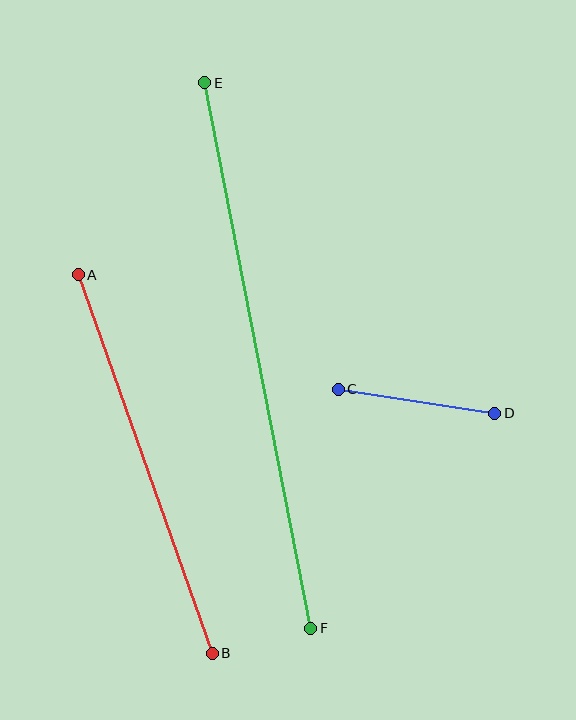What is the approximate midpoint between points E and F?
The midpoint is at approximately (258, 355) pixels.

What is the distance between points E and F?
The distance is approximately 555 pixels.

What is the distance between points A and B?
The distance is approximately 402 pixels.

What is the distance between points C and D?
The distance is approximately 158 pixels.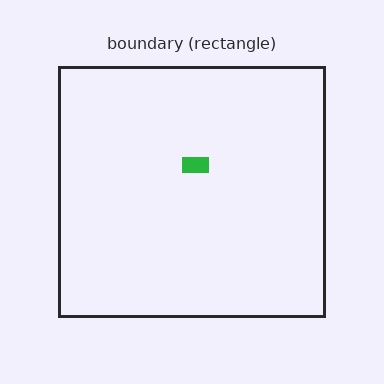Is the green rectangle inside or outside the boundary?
Inside.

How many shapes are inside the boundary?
1 inside, 0 outside.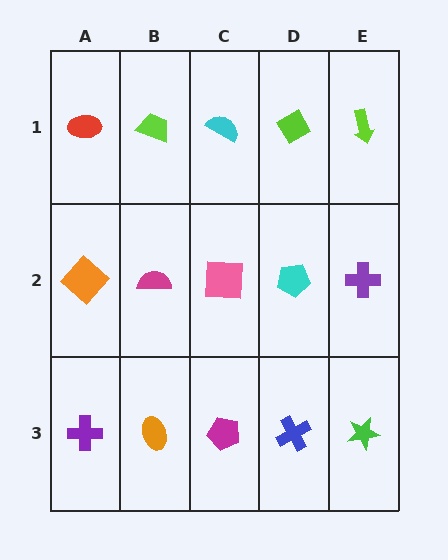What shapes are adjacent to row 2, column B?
A lime trapezoid (row 1, column B), an orange ellipse (row 3, column B), an orange diamond (row 2, column A), a pink square (row 2, column C).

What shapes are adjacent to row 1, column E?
A purple cross (row 2, column E), a lime diamond (row 1, column D).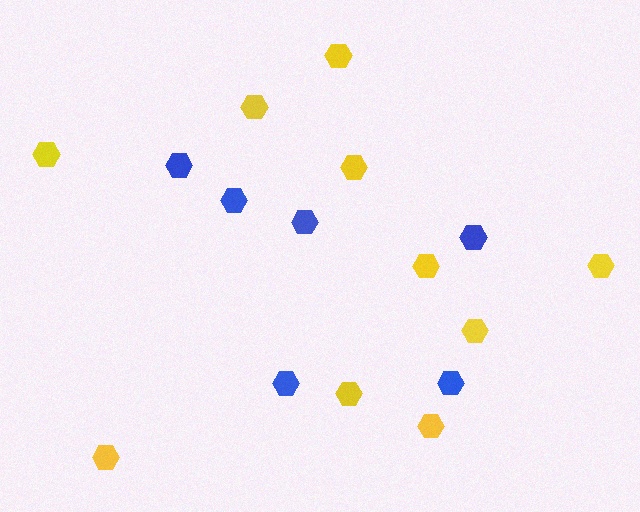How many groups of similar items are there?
There are 2 groups: one group of blue hexagons (6) and one group of yellow hexagons (10).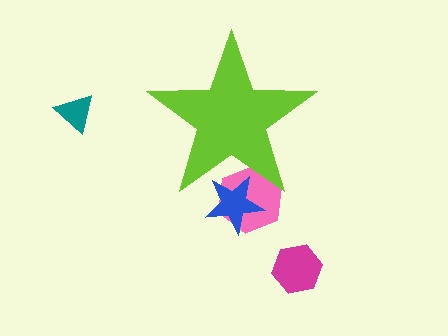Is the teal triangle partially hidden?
No, the teal triangle is fully visible.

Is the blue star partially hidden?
Yes, the blue star is partially hidden behind the lime star.